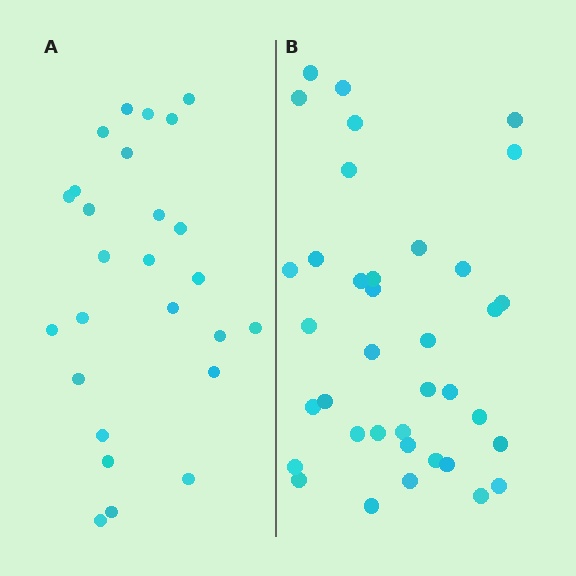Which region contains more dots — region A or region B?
Region B (the right region) has more dots.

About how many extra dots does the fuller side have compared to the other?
Region B has roughly 12 or so more dots than region A.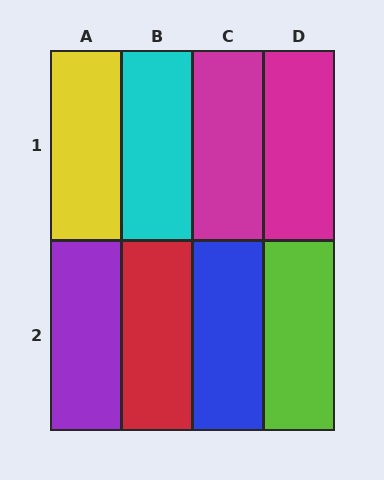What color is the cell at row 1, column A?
Yellow.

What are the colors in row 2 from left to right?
Purple, red, blue, lime.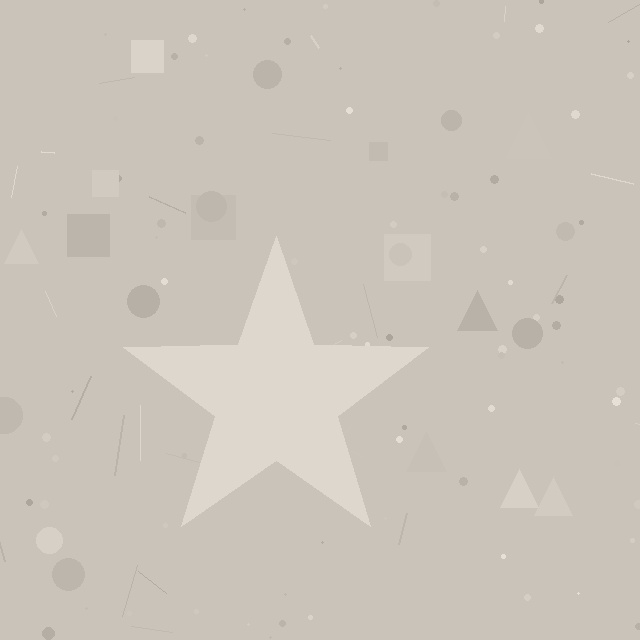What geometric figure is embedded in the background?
A star is embedded in the background.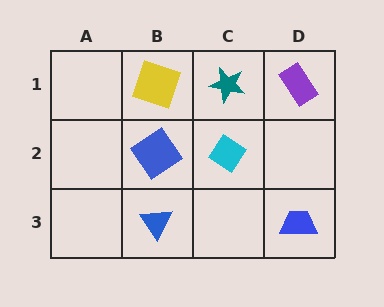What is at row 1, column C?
A teal star.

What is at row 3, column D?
A blue trapezoid.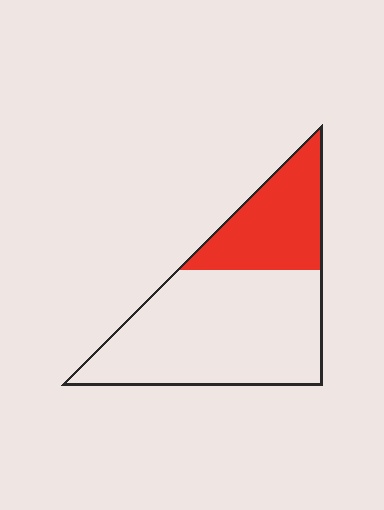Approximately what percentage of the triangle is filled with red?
Approximately 30%.